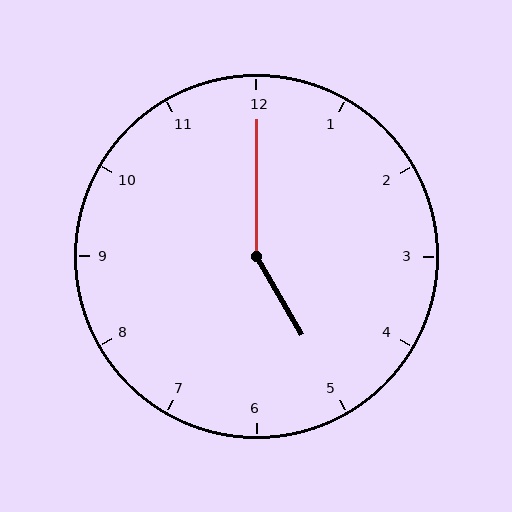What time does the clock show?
5:00.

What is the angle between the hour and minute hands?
Approximately 150 degrees.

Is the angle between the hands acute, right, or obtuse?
It is obtuse.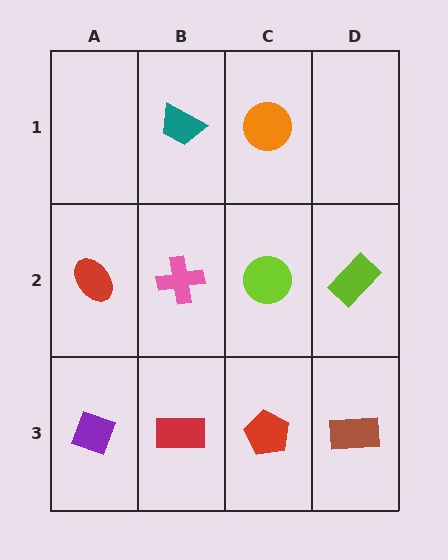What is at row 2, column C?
A lime circle.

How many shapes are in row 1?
2 shapes.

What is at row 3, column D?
A brown rectangle.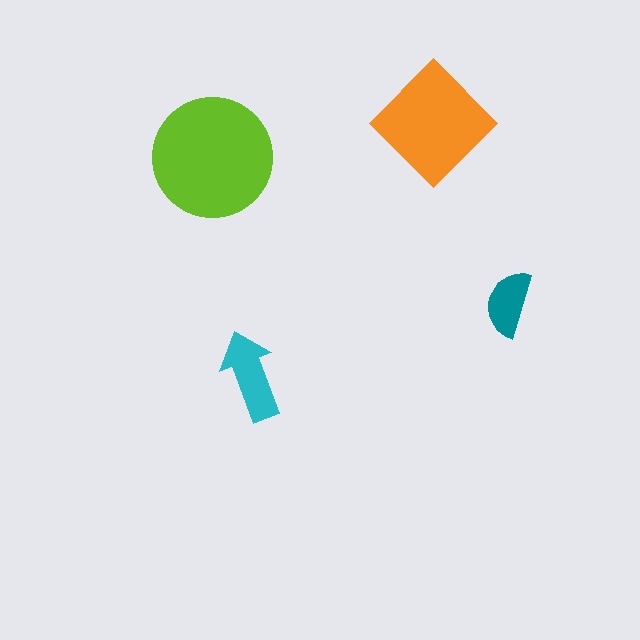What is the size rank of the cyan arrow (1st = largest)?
3rd.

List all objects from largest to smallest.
The lime circle, the orange diamond, the cyan arrow, the teal semicircle.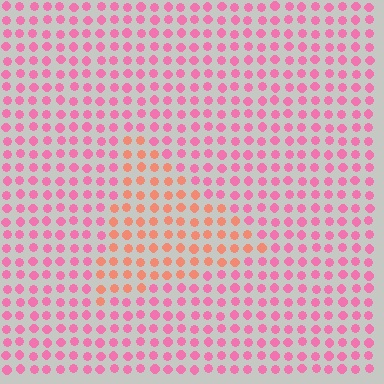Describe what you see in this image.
The image is filled with small pink elements in a uniform arrangement. A triangle-shaped region is visible where the elements are tinted to a slightly different hue, forming a subtle color boundary.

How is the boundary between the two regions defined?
The boundary is defined purely by a slight shift in hue (about 39 degrees). Spacing, size, and orientation are identical on both sides.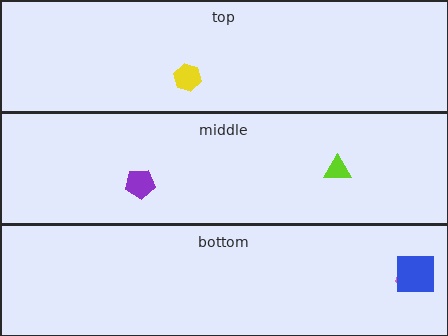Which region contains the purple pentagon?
The middle region.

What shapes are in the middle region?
The lime triangle, the purple pentagon.